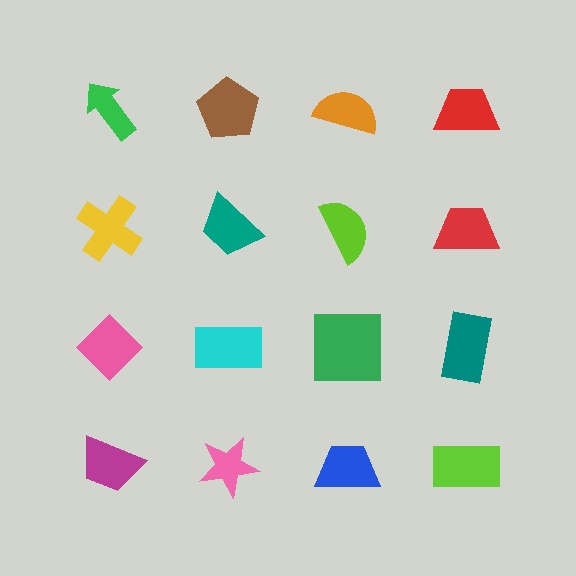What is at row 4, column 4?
A lime rectangle.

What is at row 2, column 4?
A red trapezoid.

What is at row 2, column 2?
A teal trapezoid.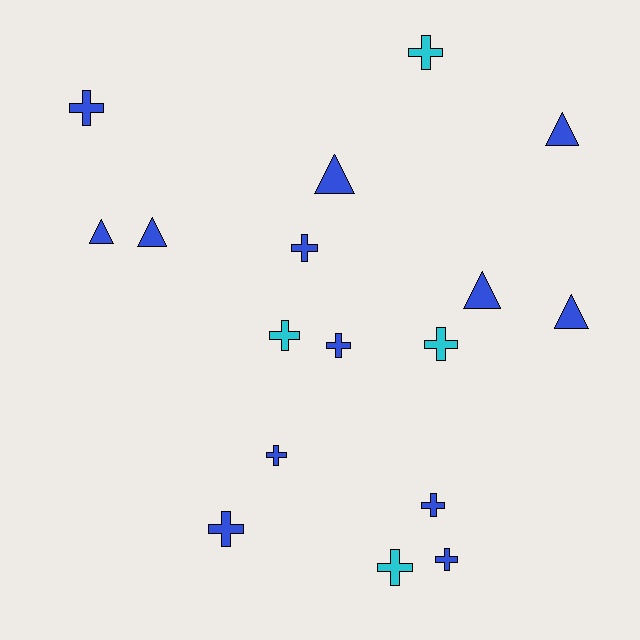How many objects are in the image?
There are 17 objects.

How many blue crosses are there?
There are 7 blue crosses.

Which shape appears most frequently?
Cross, with 11 objects.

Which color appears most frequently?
Blue, with 13 objects.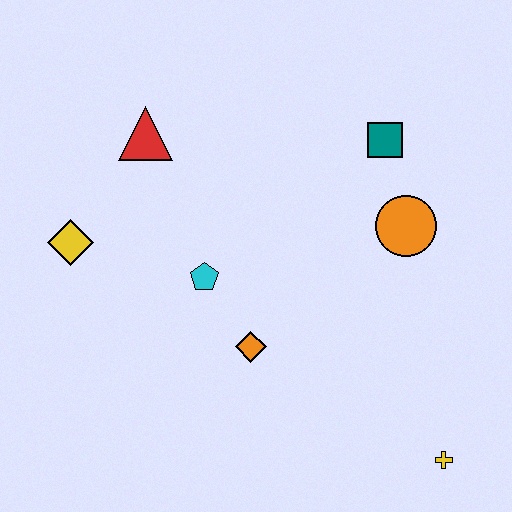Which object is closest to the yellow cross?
The orange diamond is closest to the yellow cross.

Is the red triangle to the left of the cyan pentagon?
Yes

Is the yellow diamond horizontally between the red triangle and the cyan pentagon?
No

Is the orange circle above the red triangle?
No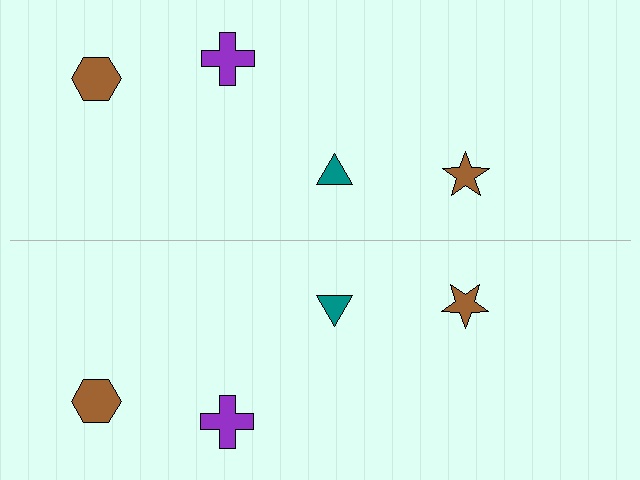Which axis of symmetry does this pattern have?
The pattern has a horizontal axis of symmetry running through the center of the image.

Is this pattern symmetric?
Yes, this pattern has bilateral (reflection) symmetry.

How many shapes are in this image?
There are 8 shapes in this image.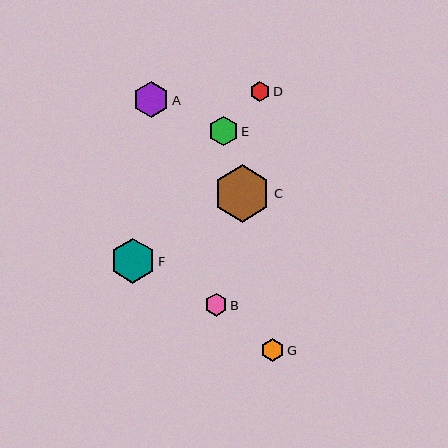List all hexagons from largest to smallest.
From largest to smallest: C, F, A, E, G, B, D.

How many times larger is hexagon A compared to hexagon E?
Hexagon A is approximately 1.2 times the size of hexagon E.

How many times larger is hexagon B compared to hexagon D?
Hexagon B is approximately 1.1 times the size of hexagon D.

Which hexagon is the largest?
Hexagon C is the largest with a size of approximately 57 pixels.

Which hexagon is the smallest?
Hexagon D is the smallest with a size of approximately 21 pixels.